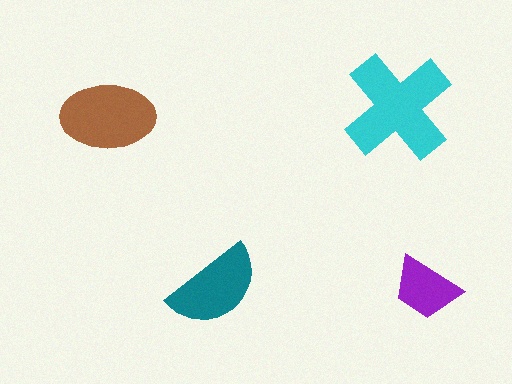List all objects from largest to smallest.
The cyan cross, the brown ellipse, the teal semicircle, the purple trapezoid.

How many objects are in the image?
There are 4 objects in the image.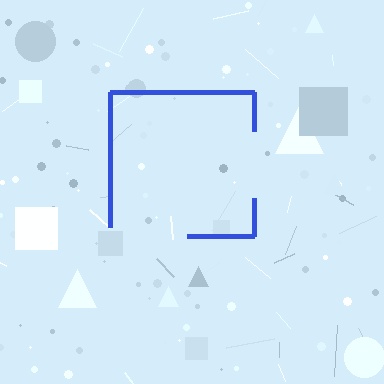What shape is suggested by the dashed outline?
The dashed outline suggests a square.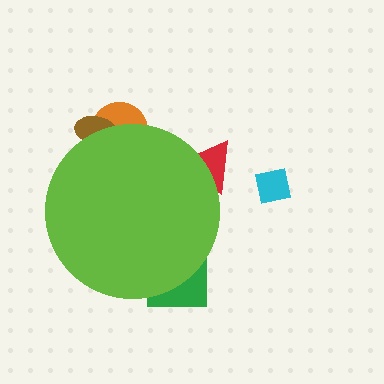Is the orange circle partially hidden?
Yes, the orange circle is partially hidden behind the lime circle.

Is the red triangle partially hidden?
Yes, the red triangle is partially hidden behind the lime circle.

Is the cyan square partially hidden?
No, the cyan square is fully visible.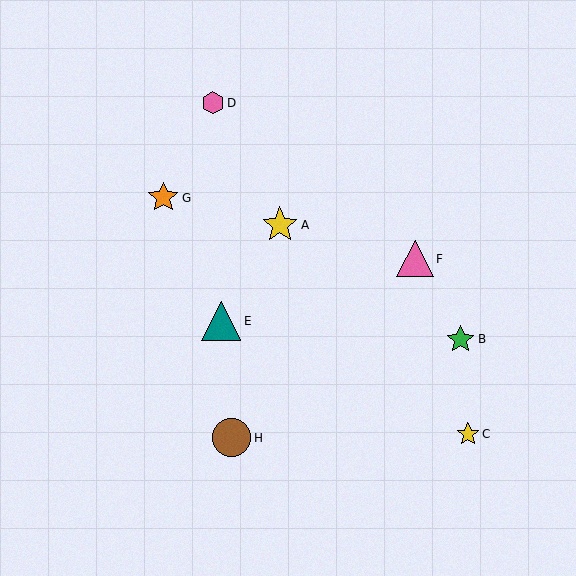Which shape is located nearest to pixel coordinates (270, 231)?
The yellow star (labeled A) at (280, 225) is nearest to that location.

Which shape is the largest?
The teal triangle (labeled E) is the largest.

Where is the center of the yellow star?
The center of the yellow star is at (468, 434).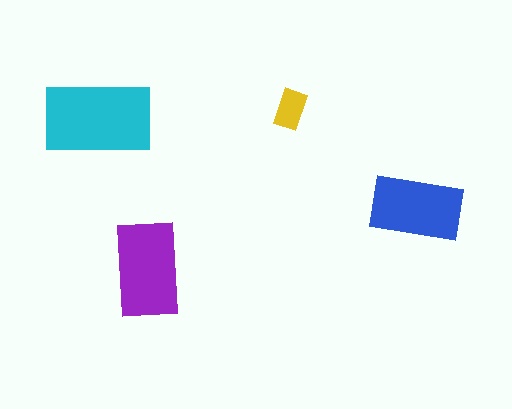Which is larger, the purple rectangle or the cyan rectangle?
The cyan one.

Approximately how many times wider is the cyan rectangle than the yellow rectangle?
About 2.5 times wider.